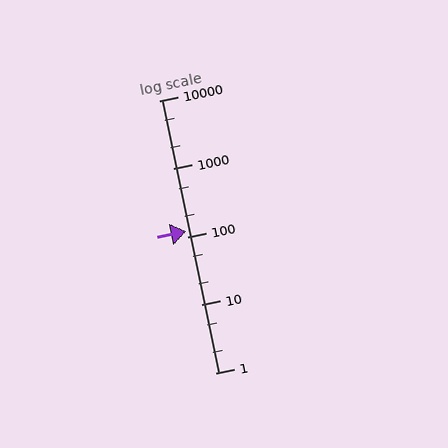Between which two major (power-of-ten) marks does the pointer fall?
The pointer is between 100 and 1000.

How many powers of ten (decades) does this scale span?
The scale spans 4 decades, from 1 to 10000.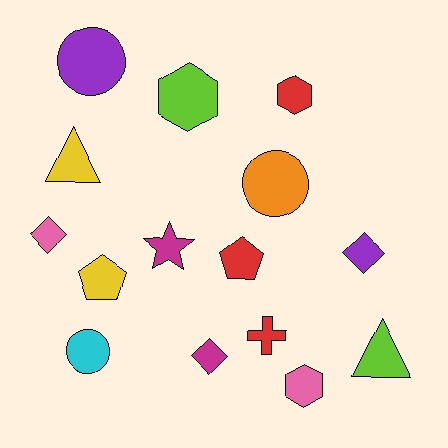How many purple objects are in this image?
There are 2 purple objects.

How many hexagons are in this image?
There are 3 hexagons.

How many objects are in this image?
There are 15 objects.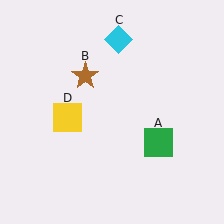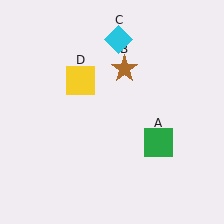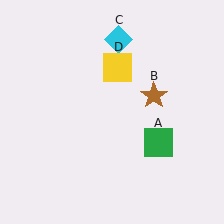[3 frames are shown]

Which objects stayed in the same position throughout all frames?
Green square (object A) and cyan diamond (object C) remained stationary.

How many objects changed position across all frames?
2 objects changed position: brown star (object B), yellow square (object D).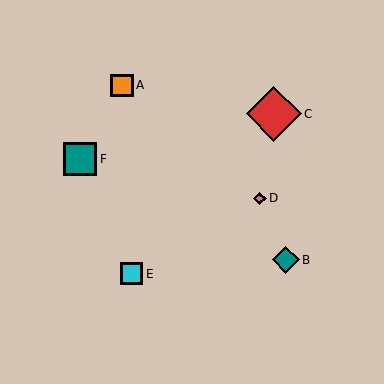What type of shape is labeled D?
Shape D is a pink diamond.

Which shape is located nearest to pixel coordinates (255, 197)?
The pink diamond (labeled D) at (260, 199) is nearest to that location.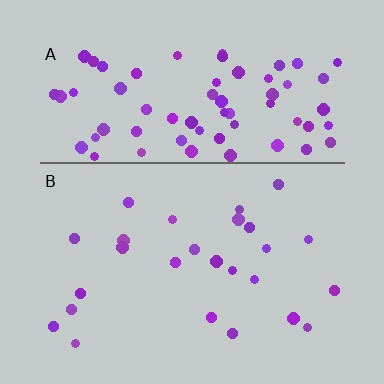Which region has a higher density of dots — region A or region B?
A (the top).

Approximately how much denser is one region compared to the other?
Approximately 2.8× — region A over region B.